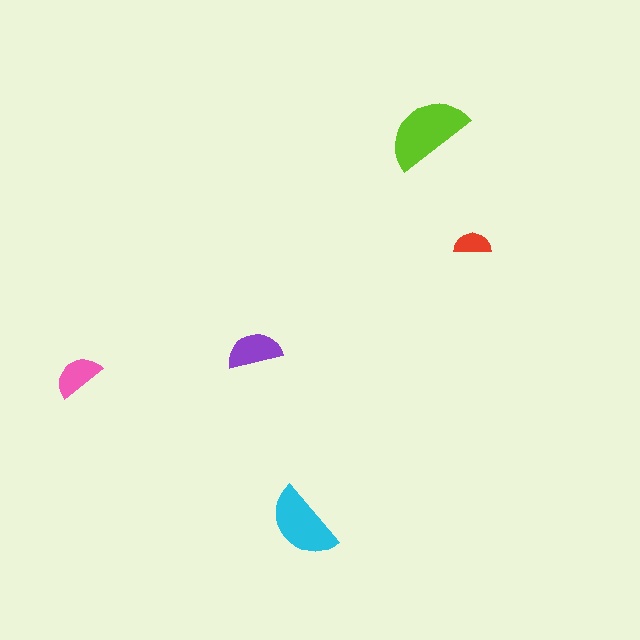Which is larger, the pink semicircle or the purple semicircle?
The purple one.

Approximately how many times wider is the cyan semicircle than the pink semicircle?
About 1.5 times wider.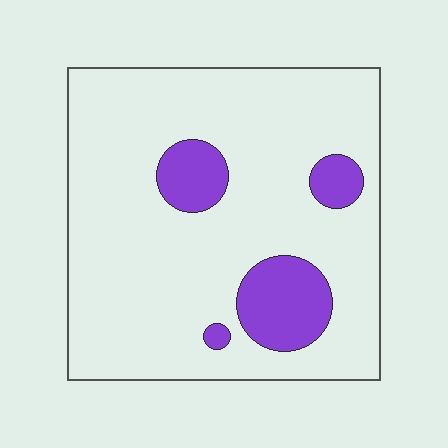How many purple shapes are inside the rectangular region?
4.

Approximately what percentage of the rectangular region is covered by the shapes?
Approximately 15%.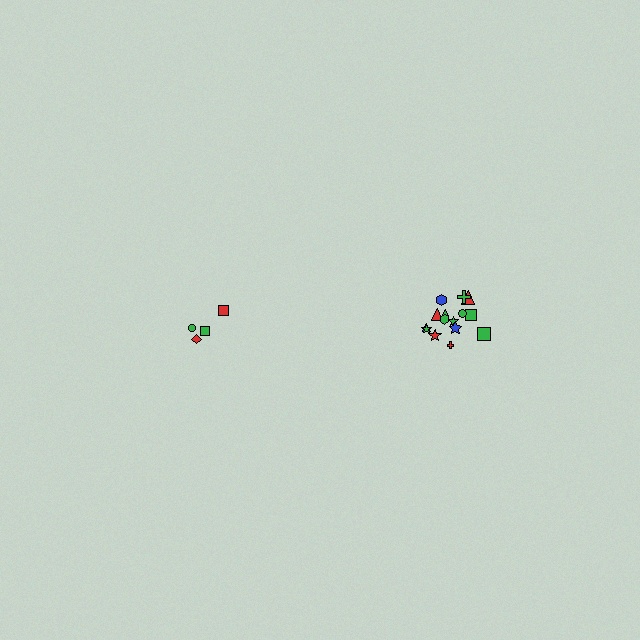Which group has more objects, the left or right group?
The right group.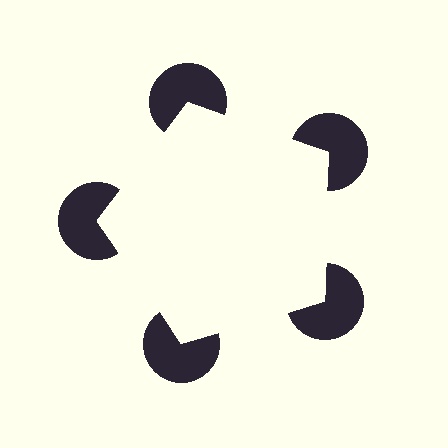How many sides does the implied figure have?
5 sides.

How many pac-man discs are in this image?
There are 5 — one at each vertex of the illusory pentagon.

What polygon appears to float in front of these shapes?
An illusory pentagon — its edges are inferred from the aligned wedge cuts in the pac-man discs, not physically drawn.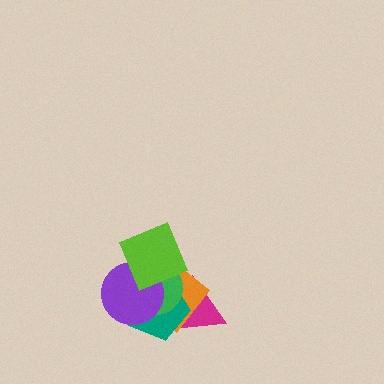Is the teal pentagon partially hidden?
Yes, it is partially covered by another shape.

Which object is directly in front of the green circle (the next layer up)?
The purple circle is directly in front of the green circle.